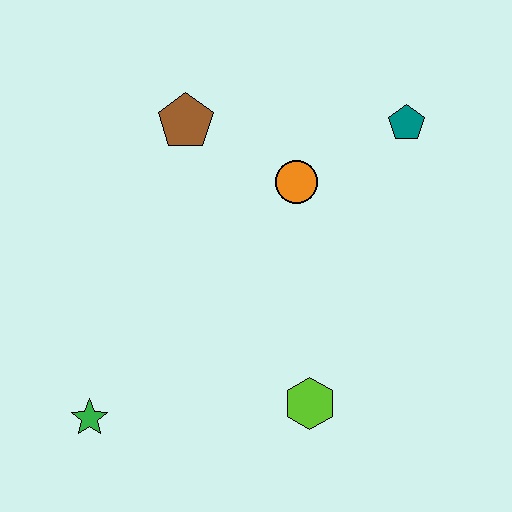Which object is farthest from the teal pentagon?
The green star is farthest from the teal pentagon.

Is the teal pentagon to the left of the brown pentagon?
No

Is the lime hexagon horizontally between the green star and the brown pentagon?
No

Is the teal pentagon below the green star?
No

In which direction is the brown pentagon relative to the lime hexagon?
The brown pentagon is above the lime hexagon.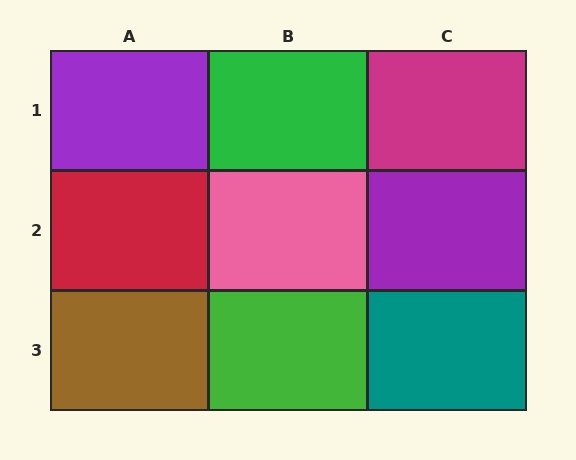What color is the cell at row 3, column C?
Teal.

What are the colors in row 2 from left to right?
Red, pink, purple.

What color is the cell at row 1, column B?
Green.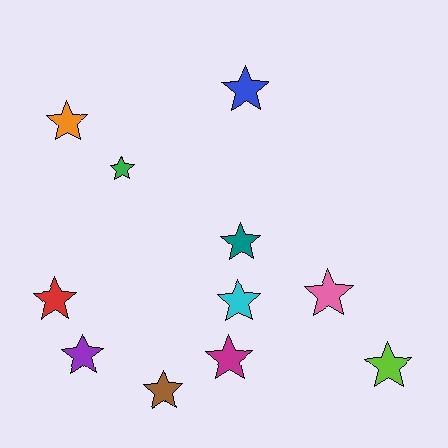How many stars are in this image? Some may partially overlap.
There are 11 stars.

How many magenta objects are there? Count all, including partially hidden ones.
There is 1 magenta object.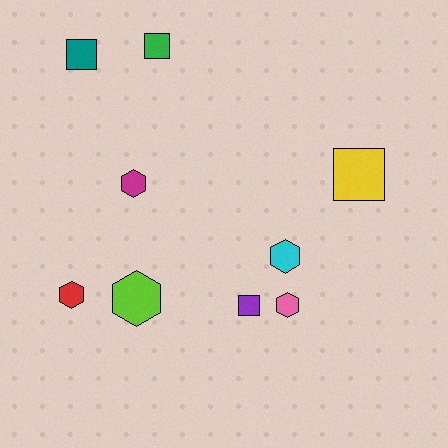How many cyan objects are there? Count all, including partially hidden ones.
There is 1 cyan object.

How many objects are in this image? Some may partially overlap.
There are 9 objects.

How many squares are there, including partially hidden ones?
There are 4 squares.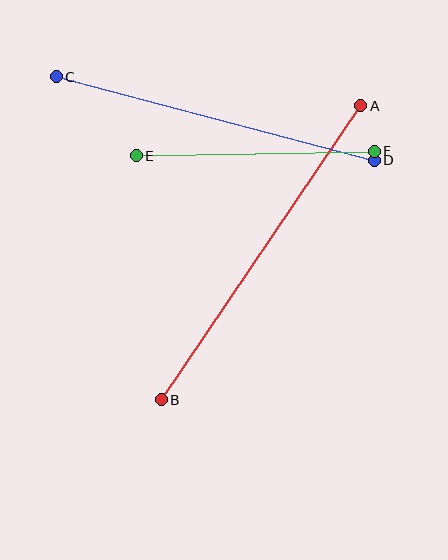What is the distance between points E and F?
The distance is approximately 238 pixels.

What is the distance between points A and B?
The distance is approximately 355 pixels.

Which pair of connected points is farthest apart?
Points A and B are farthest apart.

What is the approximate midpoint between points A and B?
The midpoint is at approximately (261, 253) pixels.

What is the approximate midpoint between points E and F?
The midpoint is at approximately (255, 154) pixels.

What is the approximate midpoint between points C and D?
The midpoint is at approximately (215, 118) pixels.